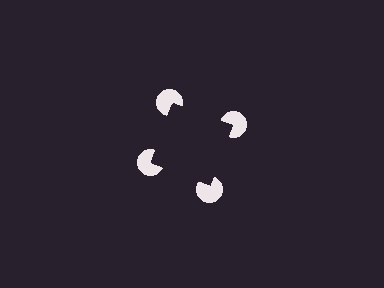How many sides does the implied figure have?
4 sides.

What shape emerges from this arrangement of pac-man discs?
An illusory square — its edges are inferred from the aligned wedge cuts in the pac-man discs, not physically drawn.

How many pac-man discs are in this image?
There are 4 — one at each vertex of the illusory square.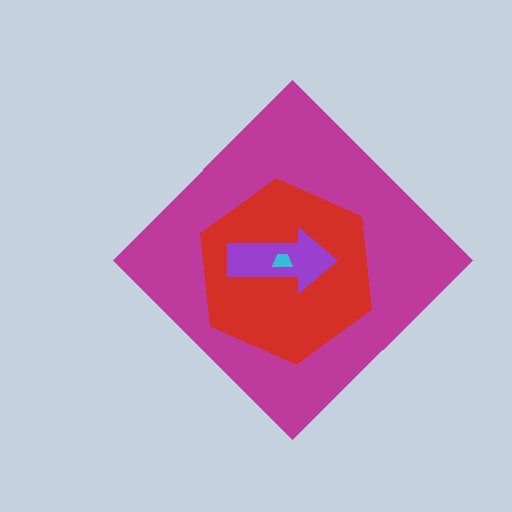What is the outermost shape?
The magenta diamond.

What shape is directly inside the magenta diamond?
The red hexagon.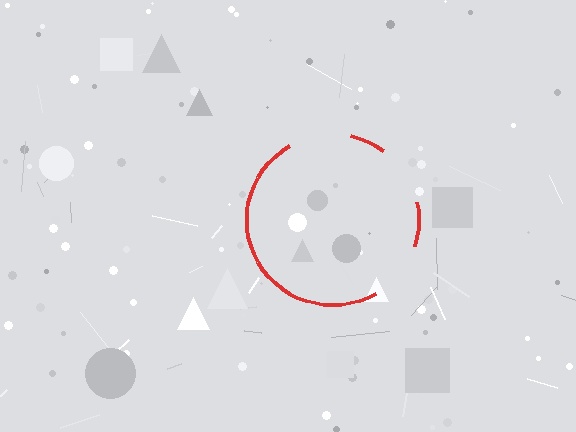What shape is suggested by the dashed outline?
The dashed outline suggests a circle.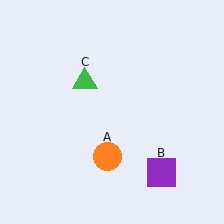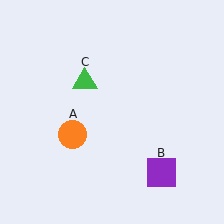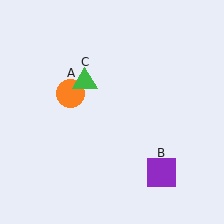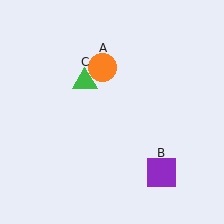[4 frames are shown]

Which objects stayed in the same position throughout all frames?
Purple square (object B) and green triangle (object C) remained stationary.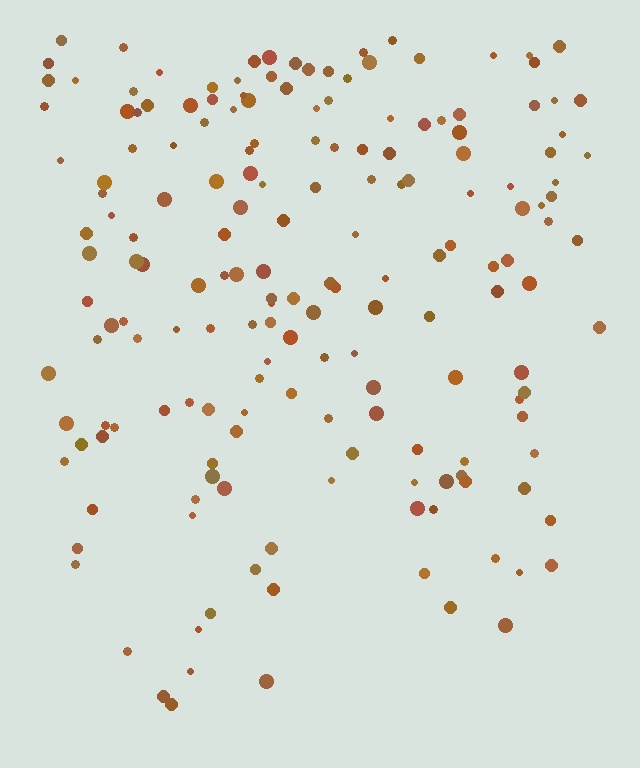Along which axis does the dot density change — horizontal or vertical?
Vertical.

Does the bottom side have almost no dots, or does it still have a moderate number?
Still a moderate number, just noticeably fewer than the top.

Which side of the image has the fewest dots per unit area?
The bottom.